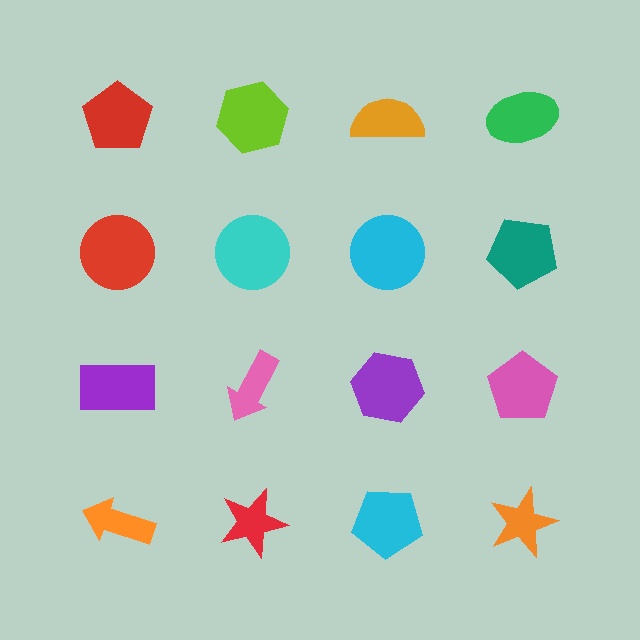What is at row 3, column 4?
A pink pentagon.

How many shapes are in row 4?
4 shapes.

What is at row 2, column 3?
A cyan circle.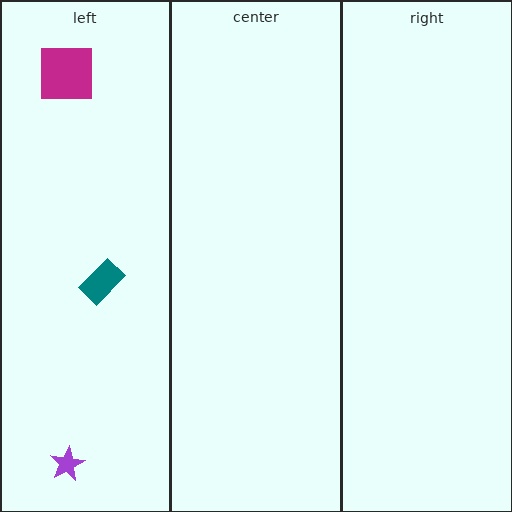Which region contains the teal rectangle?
The left region.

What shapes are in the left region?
The teal rectangle, the magenta square, the purple star.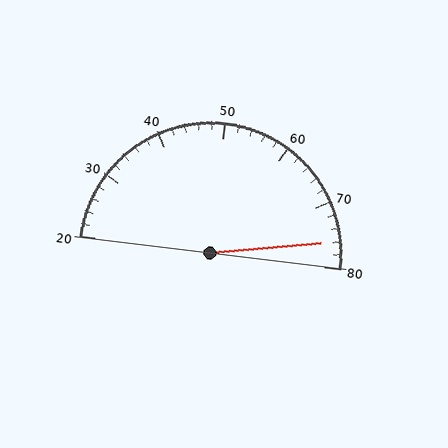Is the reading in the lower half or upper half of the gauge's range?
The reading is in the upper half of the range (20 to 80).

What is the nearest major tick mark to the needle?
The nearest major tick mark is 80.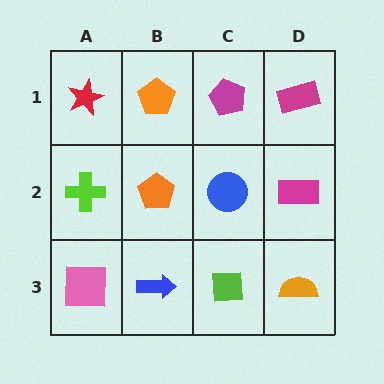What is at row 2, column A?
A lime cross.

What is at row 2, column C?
A blue circle.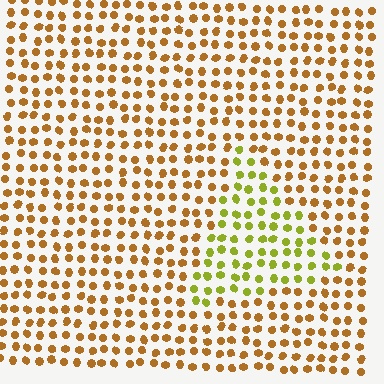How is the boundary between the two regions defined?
The boundary is defined purely by a slight shift in hue (about 41 degrees). Spacing, size, and orientation are identical on both sides.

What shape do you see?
I see a triangle.